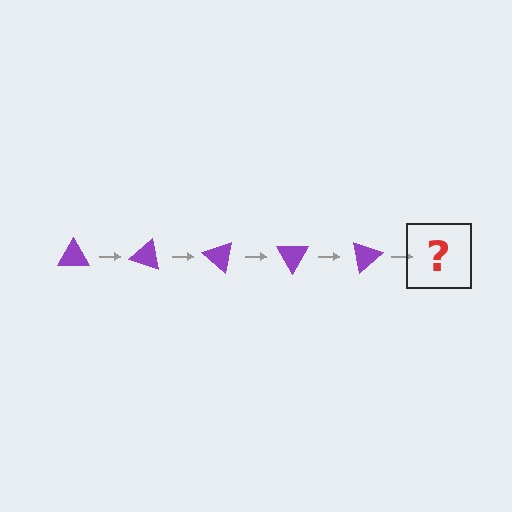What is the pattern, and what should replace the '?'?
The pattern is that the triangle rotates 20 degrees each step. The '?' should be a purple triangle rotated 100 degrees.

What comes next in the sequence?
The next element should be a purple triangle rotated 100 degrees.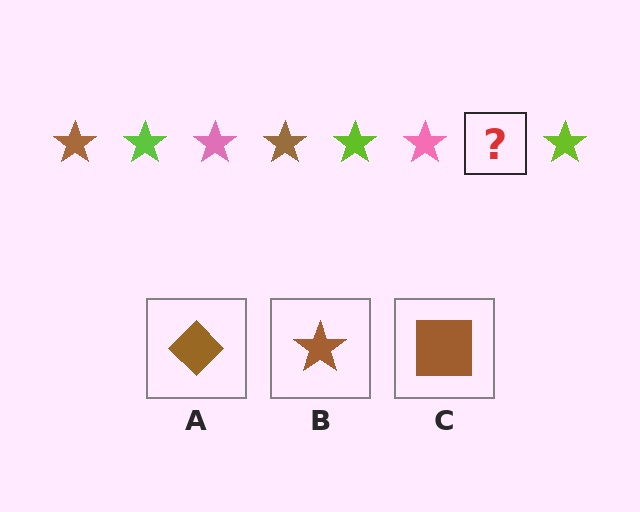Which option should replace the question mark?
Option B.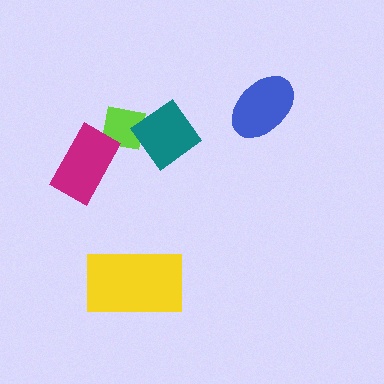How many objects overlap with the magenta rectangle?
1 object overlaps with the magenta rectangle.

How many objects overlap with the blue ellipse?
0 objects overlap with the blue ellipse.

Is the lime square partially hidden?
Yes, it is partially covered by another shape.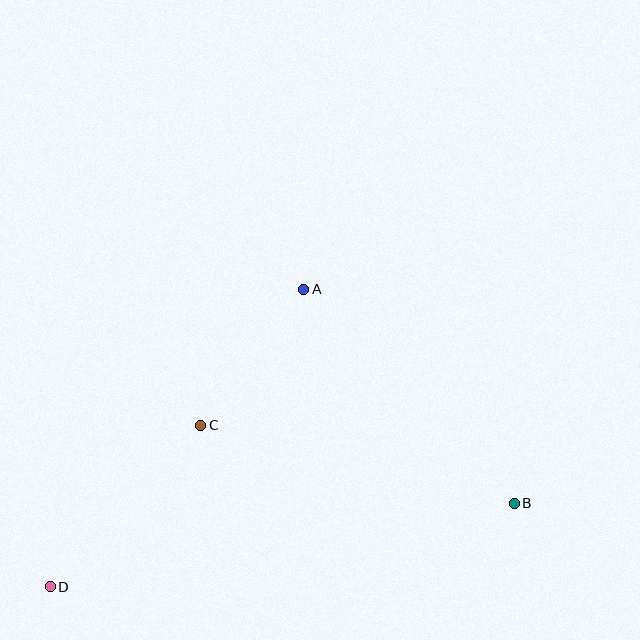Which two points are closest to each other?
Points A and C are closest to each other.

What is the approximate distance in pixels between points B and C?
The distance between B and C is approximately 323 pixels.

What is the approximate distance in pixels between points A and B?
The distance between A and B is approximately 300 pixels.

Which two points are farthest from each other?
Points B and D are farthest from each other.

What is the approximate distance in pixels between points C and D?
The distance between C and D is approximately 221 pixels.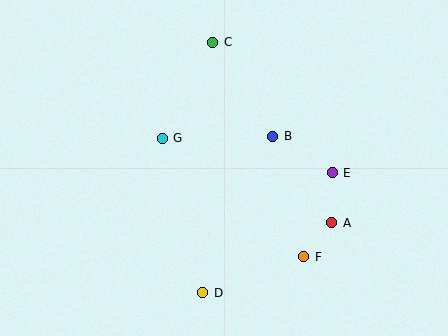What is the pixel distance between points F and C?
The distance between F and C is 233 pixels.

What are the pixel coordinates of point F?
Point F is at (304, 257).